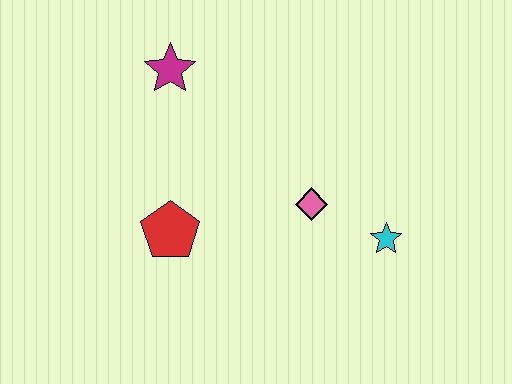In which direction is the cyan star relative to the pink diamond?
The cyan star is to the right of the pink diamond.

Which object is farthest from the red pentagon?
The cyan star is farthest from the red pentagon.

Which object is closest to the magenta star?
The red pentagon is closest to the magenta star.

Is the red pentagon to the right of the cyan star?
No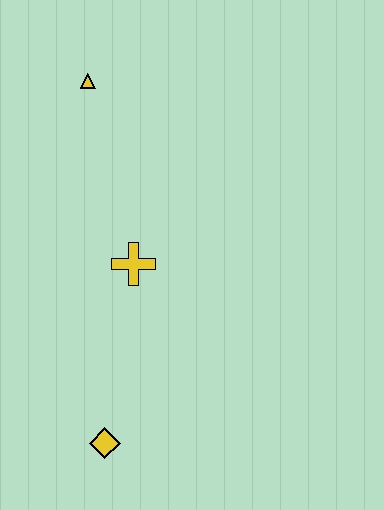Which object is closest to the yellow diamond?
The yellow cross is closest to the yellow diamond.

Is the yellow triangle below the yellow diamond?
No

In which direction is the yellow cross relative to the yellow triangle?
The yellow cross is below the yellow triangle.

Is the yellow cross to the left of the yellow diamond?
No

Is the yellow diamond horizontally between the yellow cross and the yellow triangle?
Yes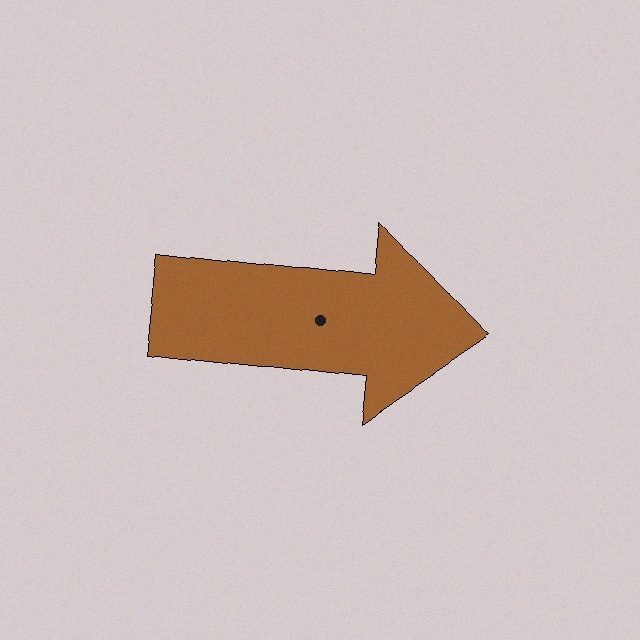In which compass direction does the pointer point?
East.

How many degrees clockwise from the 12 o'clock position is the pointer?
Approximately 96 degrees.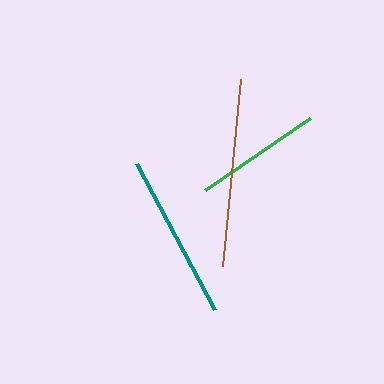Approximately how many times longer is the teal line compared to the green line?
The teal line is approximately 1.3 times the length of the green line.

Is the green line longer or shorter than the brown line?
The brown line is longer than the green line.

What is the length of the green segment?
The green segment is approximately 128 pixels long.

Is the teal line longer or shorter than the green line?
The teal line is longer than the green line.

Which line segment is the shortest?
The green line is the shortest at approximately 128 pixels.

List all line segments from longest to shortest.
From longest to shortest: brown, teal, green.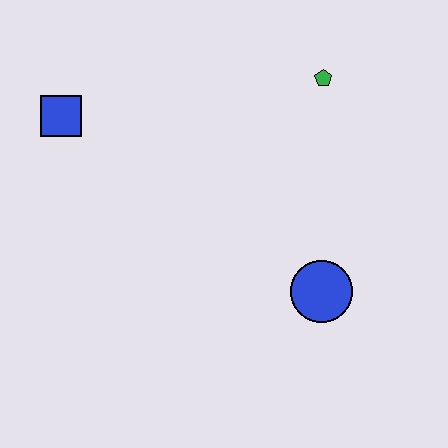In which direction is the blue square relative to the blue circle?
The blue square is to the left of the blue circle.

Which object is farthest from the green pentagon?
The blue square is farthest from the green pentagon.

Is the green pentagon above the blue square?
Yes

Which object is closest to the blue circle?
The green pentagon is closest to the blue circle.